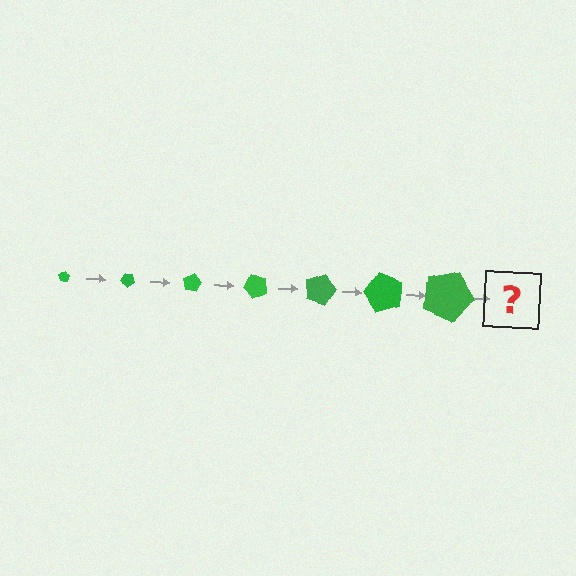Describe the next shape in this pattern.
It should be a pentagon, larger than the previous one and rotated 280 degrees from the start.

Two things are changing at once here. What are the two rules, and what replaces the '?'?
The two rules are that the pentagon grows larger each step and it rotates 40 degrees each step. The '?' should be a pentagon, larger than the previous one and rotated 280 degrees from the start.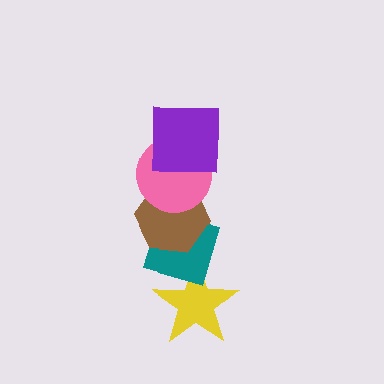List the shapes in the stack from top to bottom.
From top to bottom: the purple square, the pink circle, the brown hexagon, the teal diamond, the yellow star.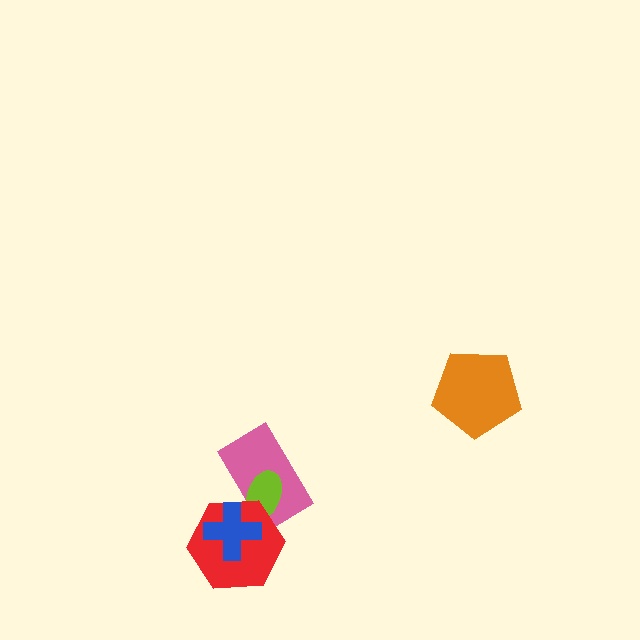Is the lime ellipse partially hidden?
Yes, it is partially covered by another shape.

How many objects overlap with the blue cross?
3 objects overlap with the blue cross.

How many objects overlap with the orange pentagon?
0 objects overlap with the orange pentagon.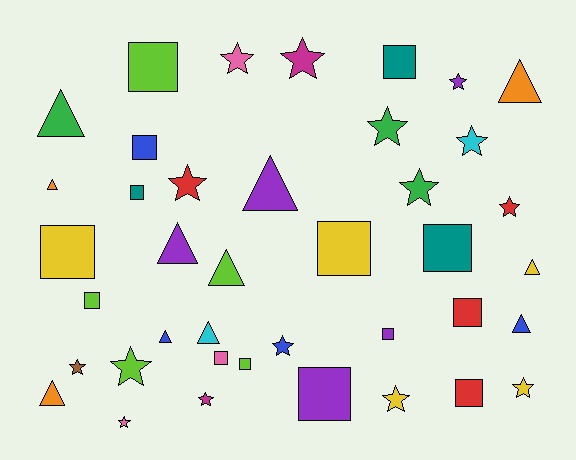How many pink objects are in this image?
There are 3 pink objects.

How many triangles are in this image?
There are 11 triangles.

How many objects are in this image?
There are 40 objects.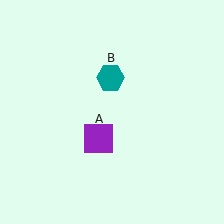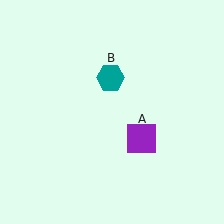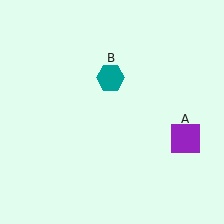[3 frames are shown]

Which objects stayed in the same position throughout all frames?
Teal hexagon (object B) remained stationary.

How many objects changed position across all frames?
1 object changed position: purple square (object A).